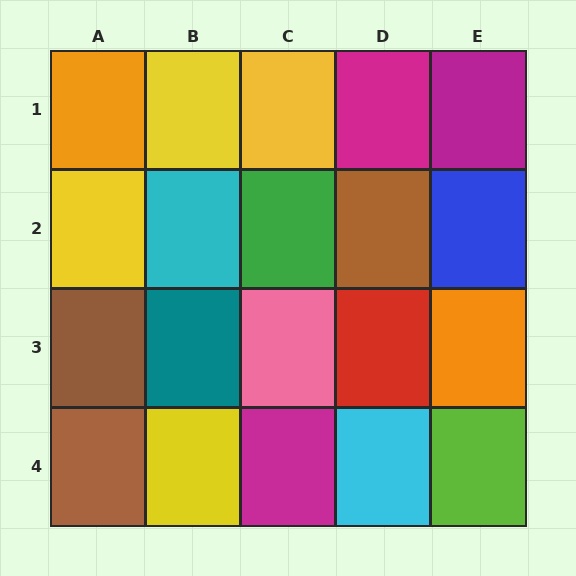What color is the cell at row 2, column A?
Yellow.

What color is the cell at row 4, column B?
Yellow.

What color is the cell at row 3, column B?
Teal.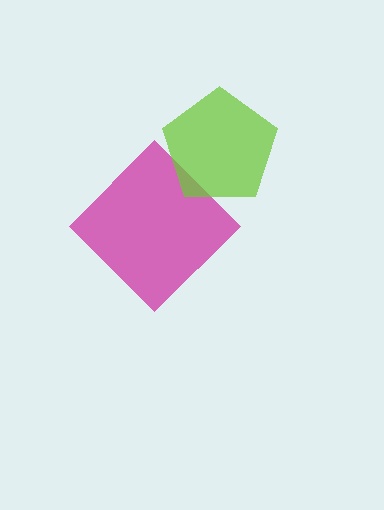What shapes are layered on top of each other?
The layered shapes are: a magenta diamond, a lime pentagon.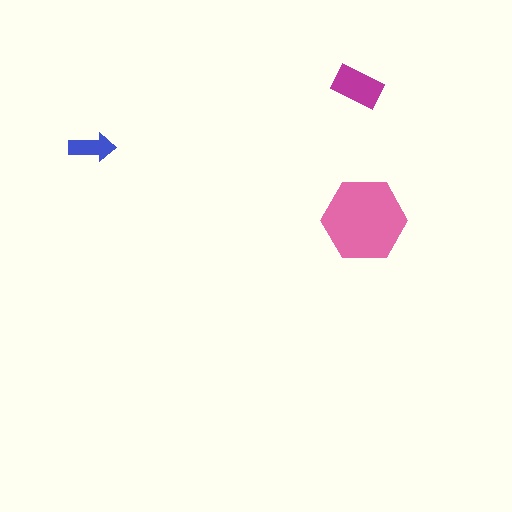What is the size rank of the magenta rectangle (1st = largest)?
2nd.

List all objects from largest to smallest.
The pink hexagon, the magenta rectangle, the blue arrow.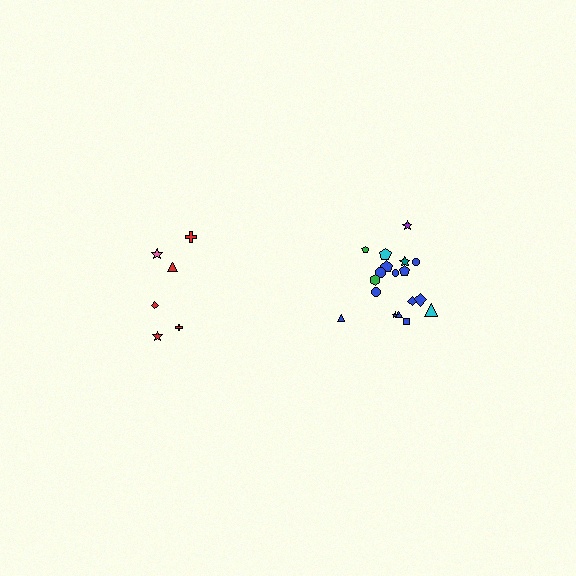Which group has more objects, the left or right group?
The right group.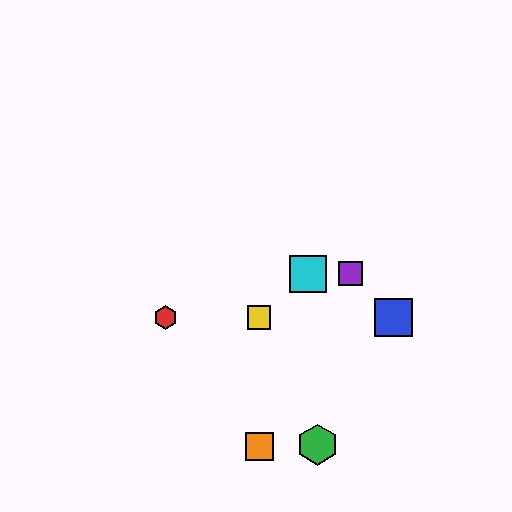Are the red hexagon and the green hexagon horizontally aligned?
No, the red hexagon is at y≈317 and the green hexagon is at y≈445.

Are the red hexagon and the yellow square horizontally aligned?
Yes, both are at y≈317.